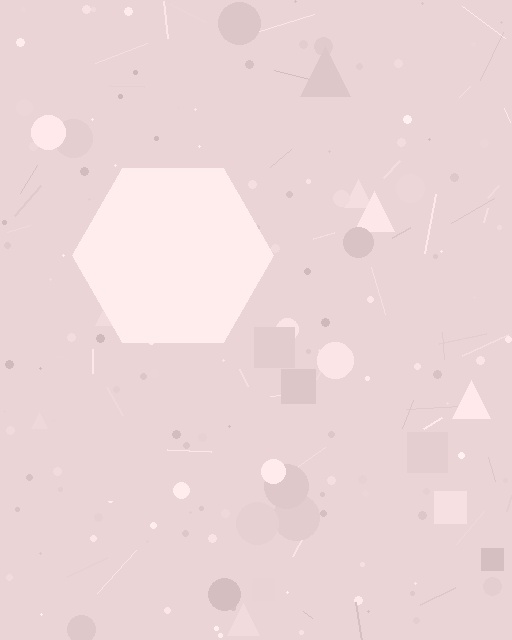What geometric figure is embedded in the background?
A hexagon is embedded in the background.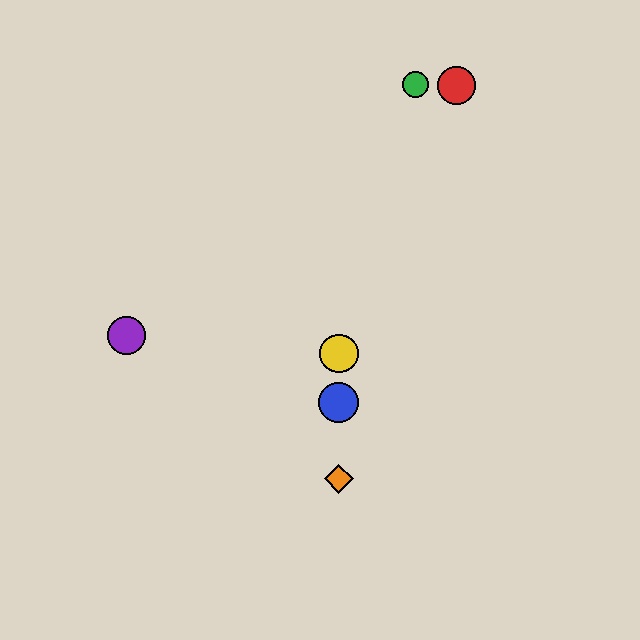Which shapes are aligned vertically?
The blue circle, the yellow circle, the orange diamond are aligned vertically.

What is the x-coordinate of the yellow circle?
The yellow circle is at x≈339.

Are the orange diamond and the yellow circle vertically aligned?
Yes, both are at x≈339.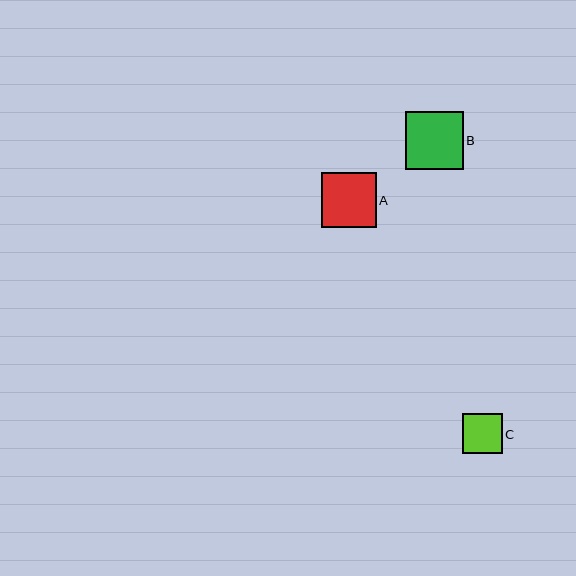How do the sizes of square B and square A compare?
Square B and square A are approximately the same size.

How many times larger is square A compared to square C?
Square A is approximately 1.4 times the size of square C.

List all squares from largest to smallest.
From largest to smallest: B, A, C.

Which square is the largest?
Square B is the largest with a size of approximately 58 pixels.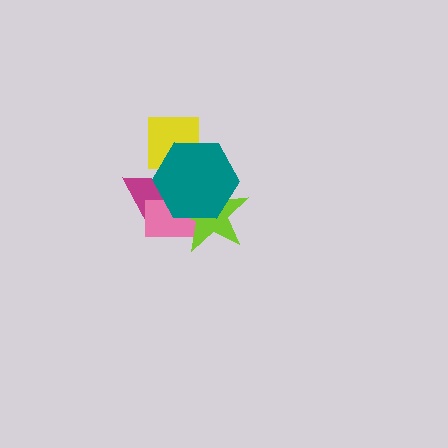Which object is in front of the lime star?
The teal hexagon is in front of the lime star.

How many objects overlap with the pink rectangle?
3 objects overlap with the pink rectangle.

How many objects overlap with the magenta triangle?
3 objects overlap with the magenta triangle.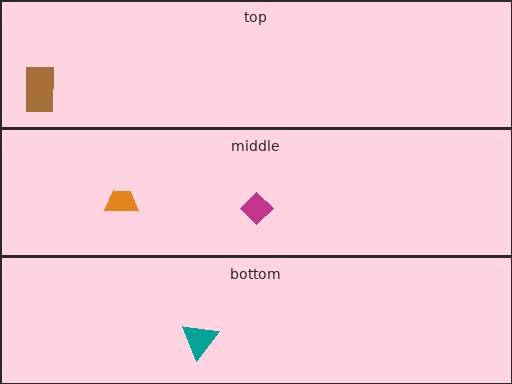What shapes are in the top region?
The brown rectangle.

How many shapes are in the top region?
1.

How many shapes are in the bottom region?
1.